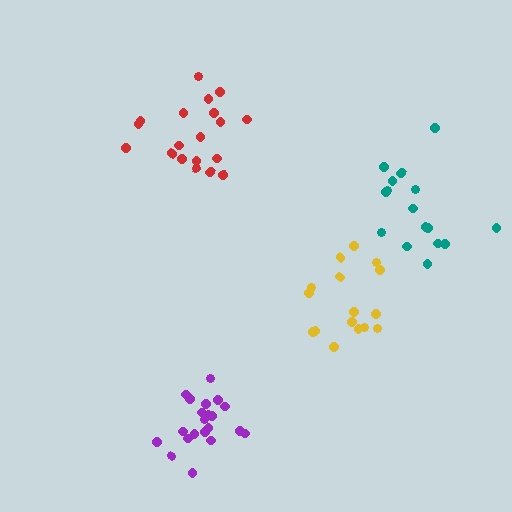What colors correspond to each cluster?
The clusters are colored: teal, yellow, red, purple.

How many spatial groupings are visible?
There are 4 spatial groupings.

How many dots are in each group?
Group 1: 16 dots, Group 2: 16 dots, Group 3: 19 dots, Group 4: 21 dots (72 total).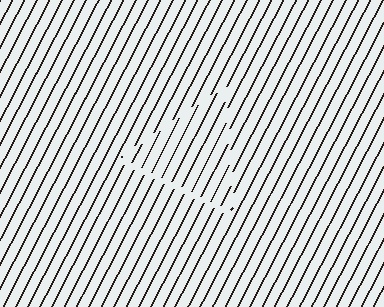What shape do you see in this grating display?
An illusory triangle. The interior of the shape contains the same grating, shifted by half a period — the contour is defined by the phase discontinuity where line-ends from the inner and outer gratings abut.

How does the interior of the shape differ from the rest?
The interior of the shape contains the same grating, shifted by half a period — the contour is defined by the phase discontinuity where line-ends from the inner and outer gratings abut.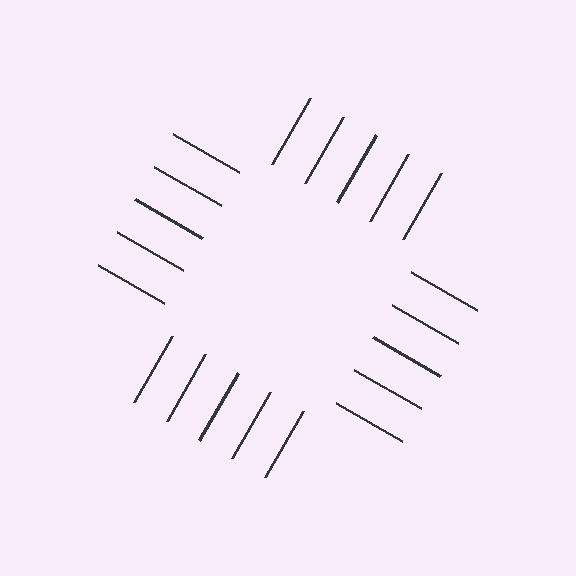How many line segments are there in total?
20 — 5 along each of the 4 edges.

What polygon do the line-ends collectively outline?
An illusory square — the line segments terminate on its edges but no continuous stroke is drawn.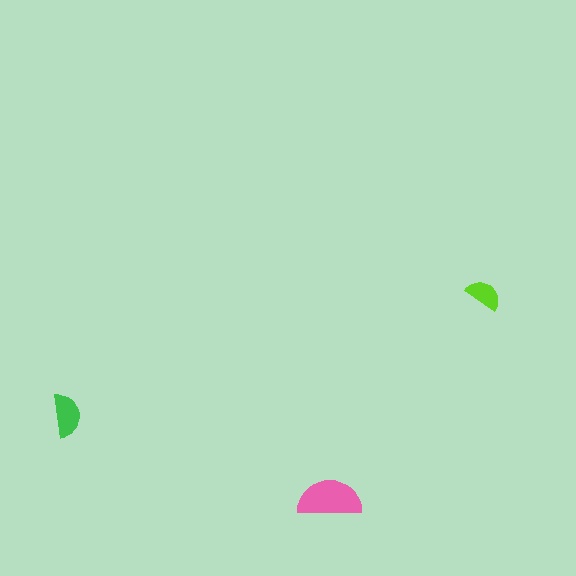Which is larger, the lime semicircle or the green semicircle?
The green one.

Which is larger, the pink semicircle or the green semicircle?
The pink one.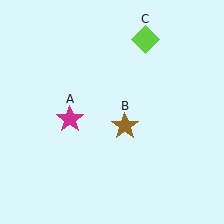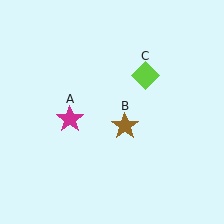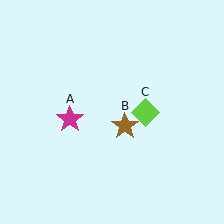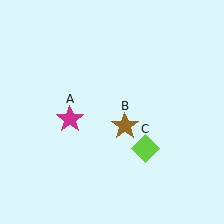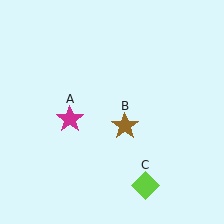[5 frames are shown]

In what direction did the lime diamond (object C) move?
The lime diamond (object C) moved down.